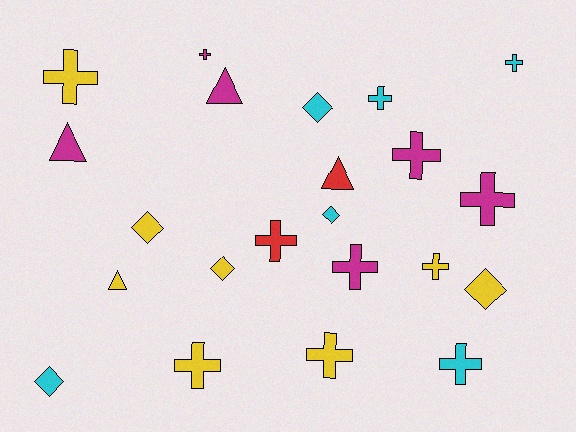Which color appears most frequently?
Yellow, with 8 objects.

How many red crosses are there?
There is 1 red cross.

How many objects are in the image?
There are 22 objects.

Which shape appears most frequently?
Cross, with 12 objects.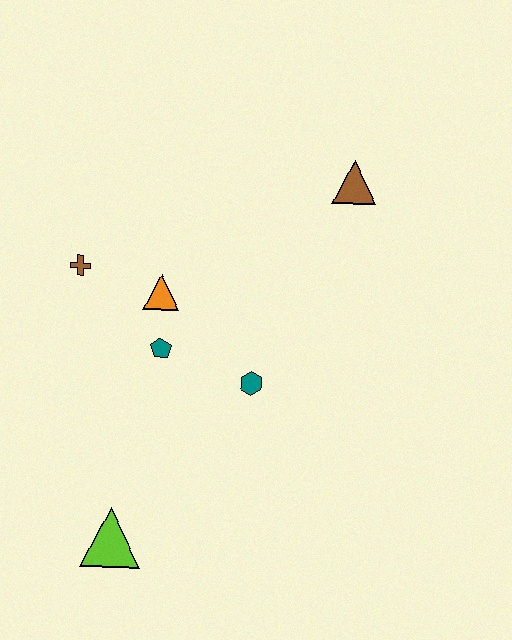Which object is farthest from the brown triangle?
The lime triangle is farthest from the brown triangle.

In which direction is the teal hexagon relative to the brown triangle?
The teal hexagon is below the brown triangle.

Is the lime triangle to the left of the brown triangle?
Yes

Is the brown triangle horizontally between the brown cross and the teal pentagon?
No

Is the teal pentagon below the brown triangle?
Yes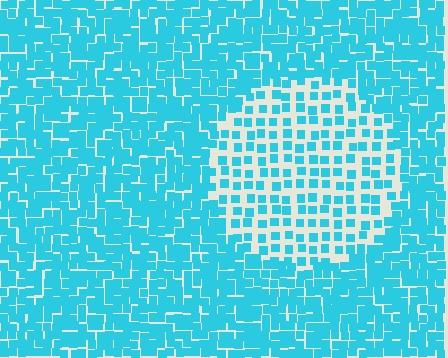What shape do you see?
I see a circle.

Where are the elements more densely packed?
The elements are more densely packed outside the circle boundary.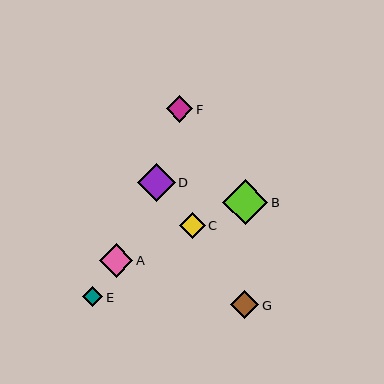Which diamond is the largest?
Diamond B is the largest with a size of approximately 45 pixels.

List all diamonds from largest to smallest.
From largest to smallest: B, D, A, G, F, C, E.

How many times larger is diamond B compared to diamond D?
Diamond B is approximately 1.2 times the size of diamond D.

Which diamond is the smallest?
Diamond E is the smallest with a size of approximately 21 pixels.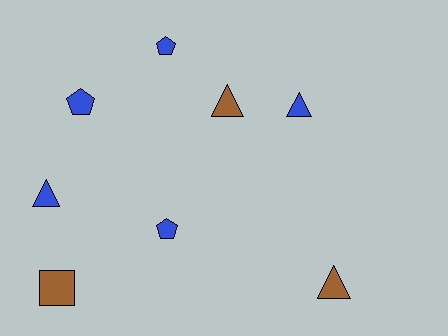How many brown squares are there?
There is 1 brown square.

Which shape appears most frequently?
Triangle, with 4 objects.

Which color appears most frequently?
Blue, with 5 objects.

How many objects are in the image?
There are 8 objects.